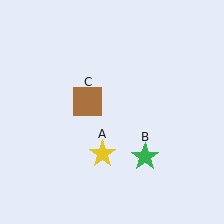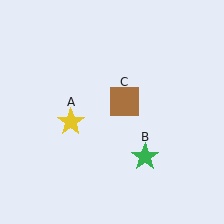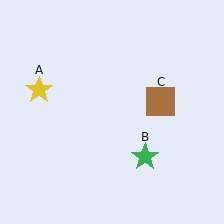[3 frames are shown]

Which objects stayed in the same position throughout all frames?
Green star (object B) remained stationary.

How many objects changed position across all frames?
2 objects changed position: yellow star (object A), brown square (object C).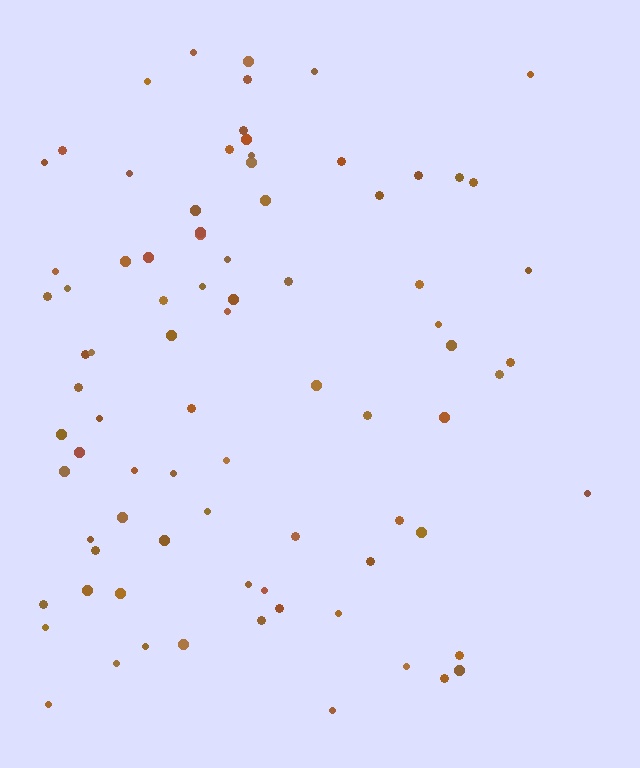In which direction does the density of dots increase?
From right to left, with the left side densest.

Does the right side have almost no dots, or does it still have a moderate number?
Still a moderate number, just noticeably fewer than the left.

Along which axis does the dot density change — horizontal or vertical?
Horizontal.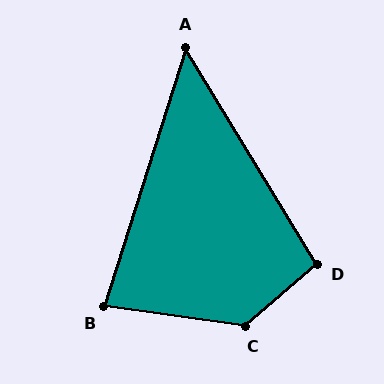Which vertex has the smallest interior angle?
A, at approximately 49 degrees.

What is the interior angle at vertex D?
Approximately 100 degrees (obtuse).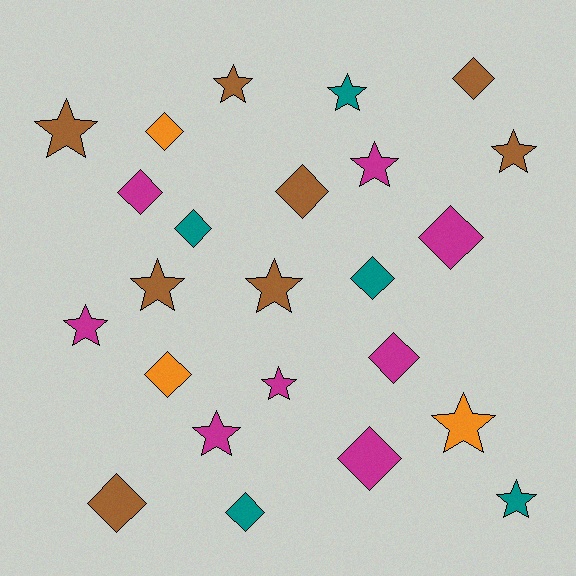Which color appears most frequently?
Brown, with 8 objects.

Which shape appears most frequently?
Star, with 12 objects.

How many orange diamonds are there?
There are 2 orange diamonds.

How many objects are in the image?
There are 24 objects.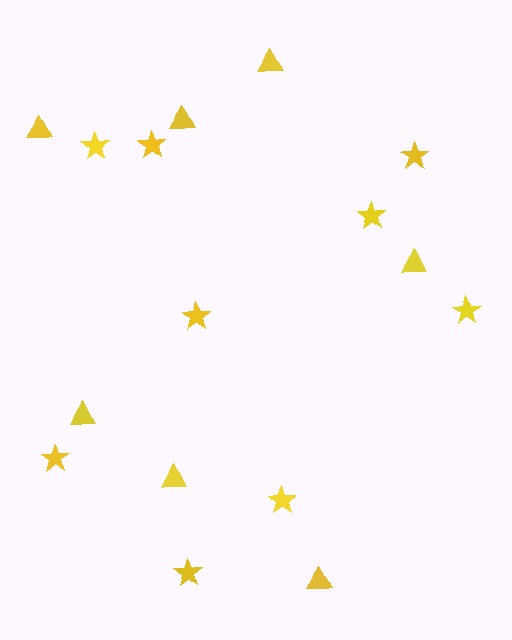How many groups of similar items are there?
There are 2 groups: one group of triangles (7) and one group of stars (9).